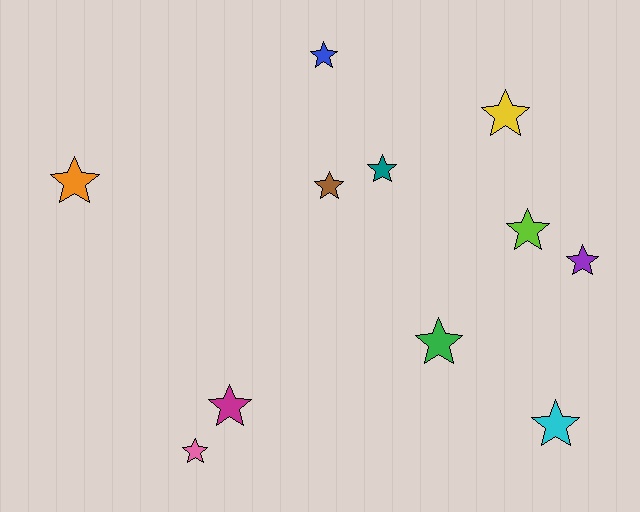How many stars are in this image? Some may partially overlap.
There are 11 stars.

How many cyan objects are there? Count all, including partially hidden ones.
There is 1 cyan object.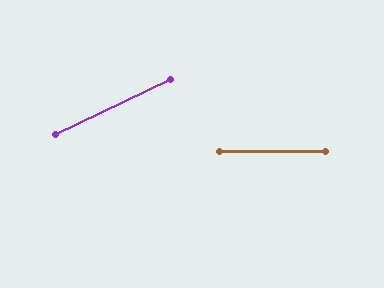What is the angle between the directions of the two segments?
Approximately 25 degrees.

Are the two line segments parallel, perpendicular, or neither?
Neither parallel nor perpendicular — they differ by about 25°.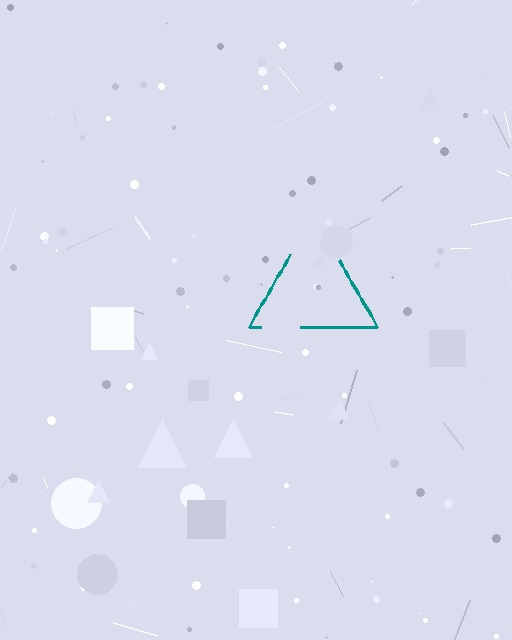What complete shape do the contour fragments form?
The contour fragments form a triangle.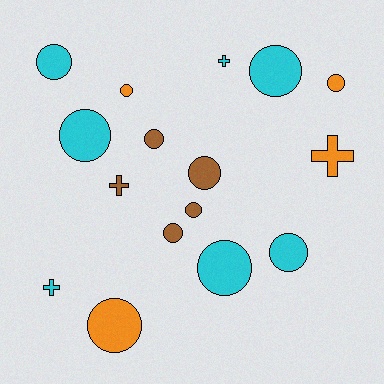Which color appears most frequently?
Cyan, with 7 objects.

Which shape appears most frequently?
Circle, with 12 objects.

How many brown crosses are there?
There is 1 brown cross.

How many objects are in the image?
There are 16 objects.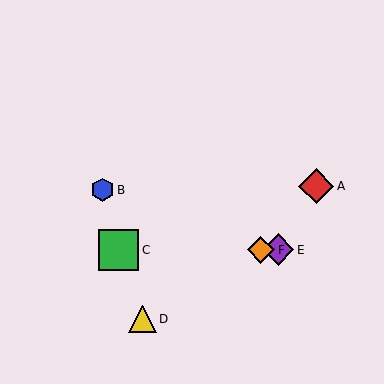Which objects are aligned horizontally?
Objects C, E, F are aligned horizontally.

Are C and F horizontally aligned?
Yes, both are at y≈250.